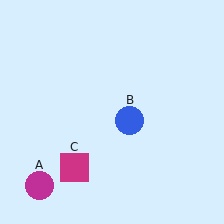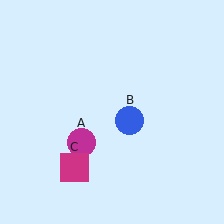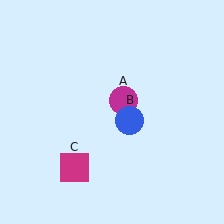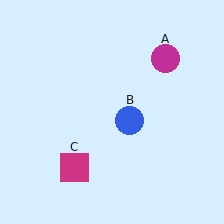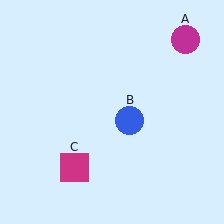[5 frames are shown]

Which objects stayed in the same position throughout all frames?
Blue circle (object B) and magenta square (object C) remained stationary.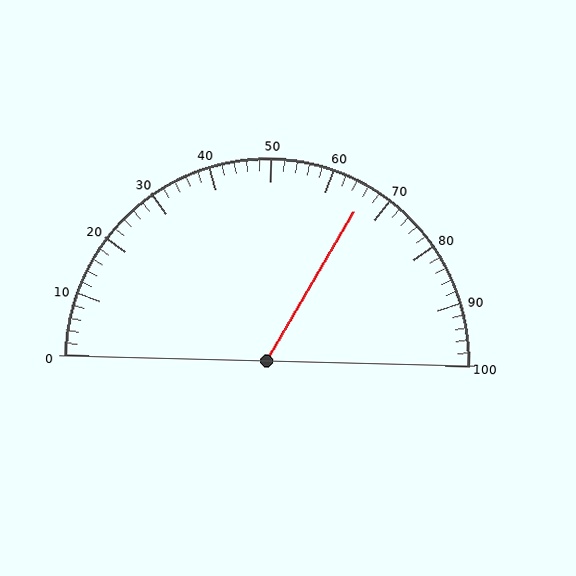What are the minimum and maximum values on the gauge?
The gauge ranges from 0 to 100.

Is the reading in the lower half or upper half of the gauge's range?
The reading is in the upper half of the range (0 to 100).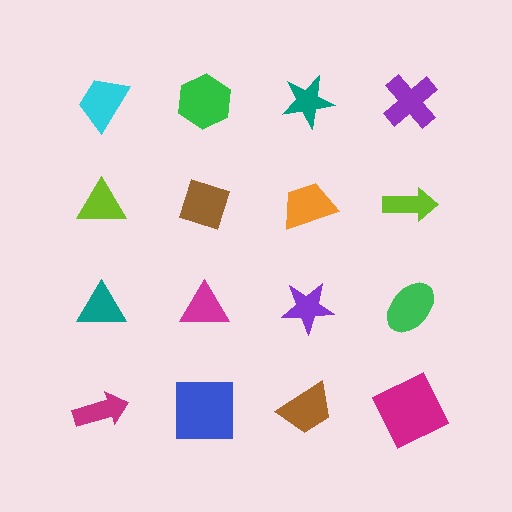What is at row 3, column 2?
A magenta triangle.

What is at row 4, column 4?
A magenta square.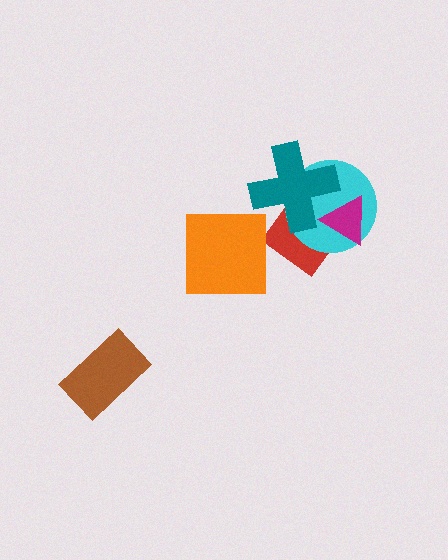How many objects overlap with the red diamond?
3 objects overlap with the red diamond.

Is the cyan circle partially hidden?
Yes, it is partially covered by another shape.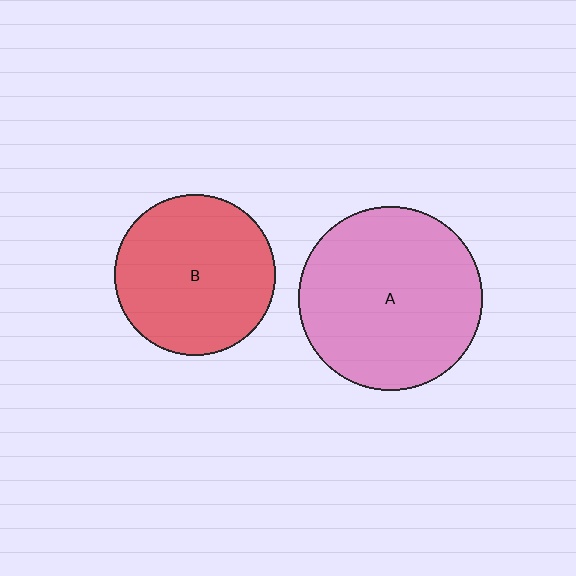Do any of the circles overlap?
No, none of the circles overlap.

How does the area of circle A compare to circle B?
Approximately 1.3 times.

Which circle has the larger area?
Circle A (pink).